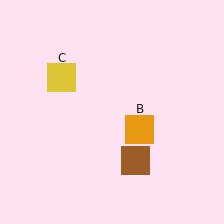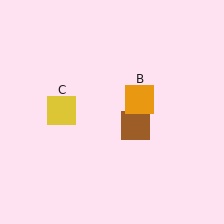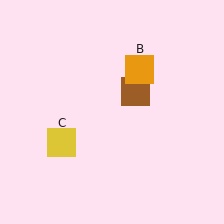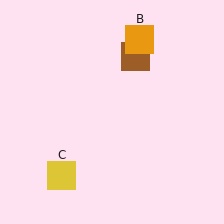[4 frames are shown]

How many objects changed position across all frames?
3 objects changed position: brown square (object A), orange square (object B), yellow square (object C).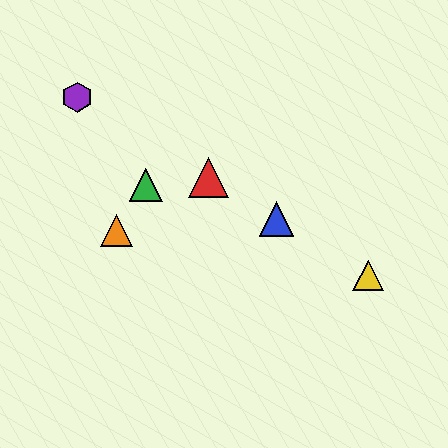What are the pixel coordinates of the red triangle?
The red triangle is at (209, 178).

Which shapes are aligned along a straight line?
The red triangle, the blue triangle, the yellow triangle, the purple hexagon are aligned along a straight line.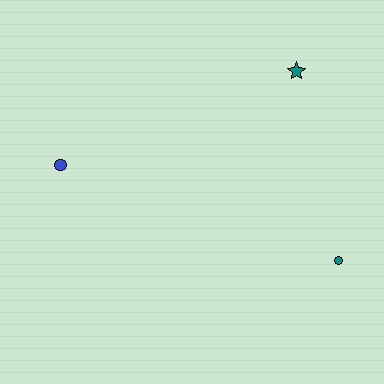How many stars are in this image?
There is 1 star.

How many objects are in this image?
There are 3 objects.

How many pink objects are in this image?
There are no pink objects.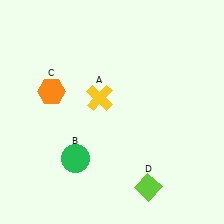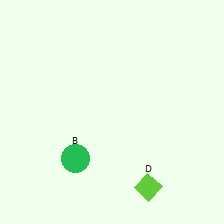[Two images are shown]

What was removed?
The yellow cross (A), the orange hexagon (C) were removed in Image 2.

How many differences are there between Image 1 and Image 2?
There are 2 differences between the two images.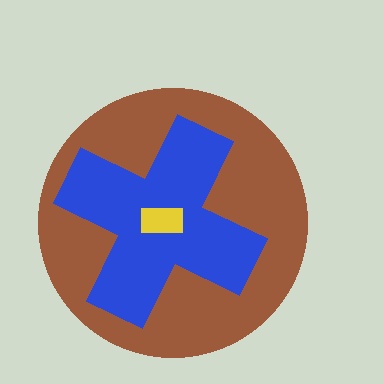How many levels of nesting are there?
3.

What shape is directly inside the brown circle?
The blue cross.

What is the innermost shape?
The yellow rectangle.